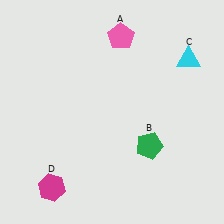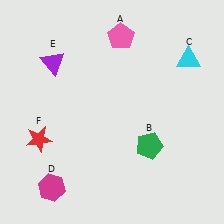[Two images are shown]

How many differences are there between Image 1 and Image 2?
There are 2 differences between the two images.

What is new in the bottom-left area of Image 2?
A red star (F) was added in the bottom-left area of Image 2.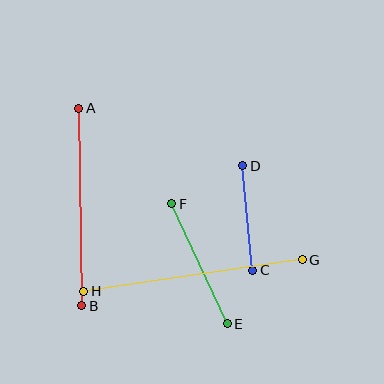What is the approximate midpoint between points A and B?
The midpoint is at approximately (80, 207) pixels.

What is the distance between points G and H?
The distance is approximately 221 pixels.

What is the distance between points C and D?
The distance is approximately 105 pixels.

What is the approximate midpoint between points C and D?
The midpoint is at approximately (248, 218) pixels.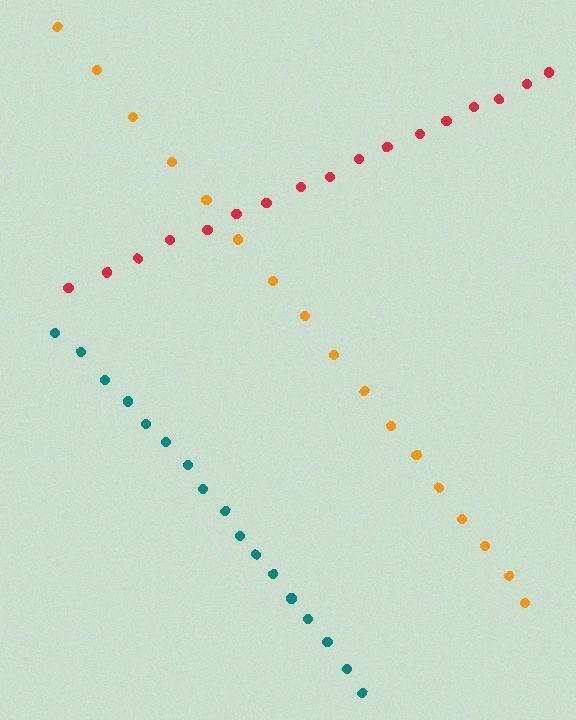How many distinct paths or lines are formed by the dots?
There are 3 distinct paths.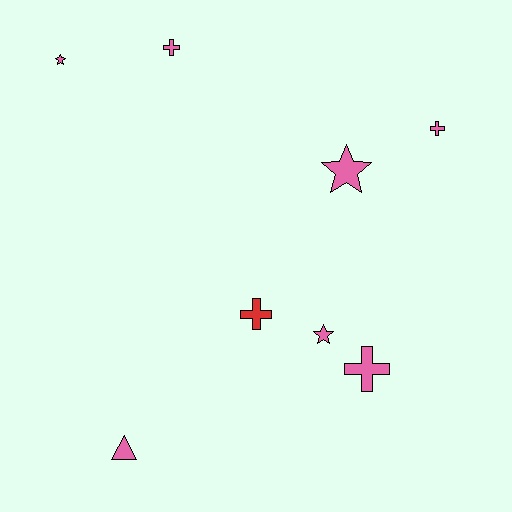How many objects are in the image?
There are 8 objects.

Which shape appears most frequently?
Cross, with 4 objects.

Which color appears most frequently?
Pink, with 7 objects.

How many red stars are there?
There are no red stars.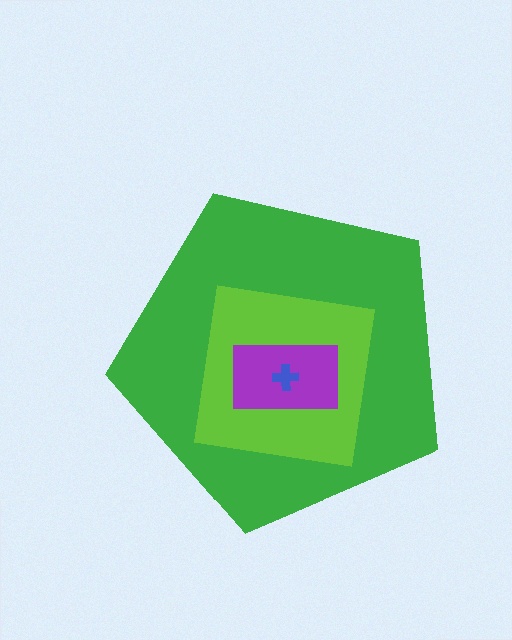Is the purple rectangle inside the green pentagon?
Yes.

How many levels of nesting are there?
4.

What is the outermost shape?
The green pentagon.